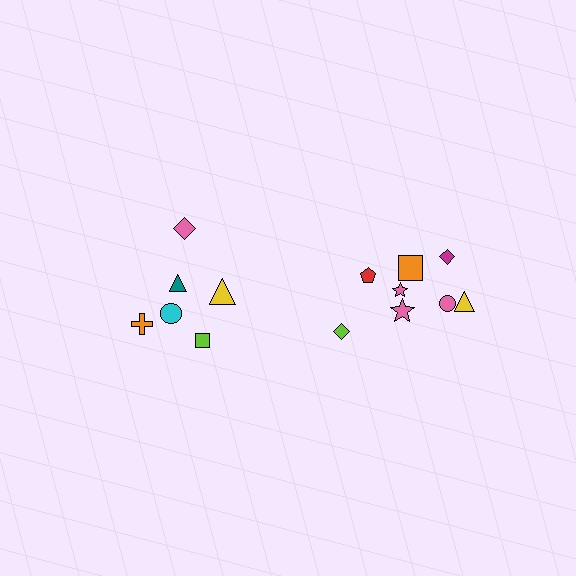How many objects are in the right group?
There are 8 objects.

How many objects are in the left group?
There are 6 objects.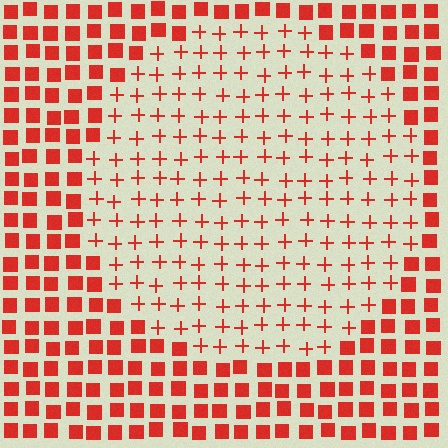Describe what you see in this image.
The image is filled with small red elements arranged in a uniform grid. A circle-shaped region contains plus signs, while the surrounding area contains squares. The boundary is defined purely by the change in element shape.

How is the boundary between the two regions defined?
The boundary is defined by a change in element shape: plus signs inside vs. squares outside. All elements share the same color and spacing.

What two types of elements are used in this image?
The image uses plus signs inside the circle region and squares outside it.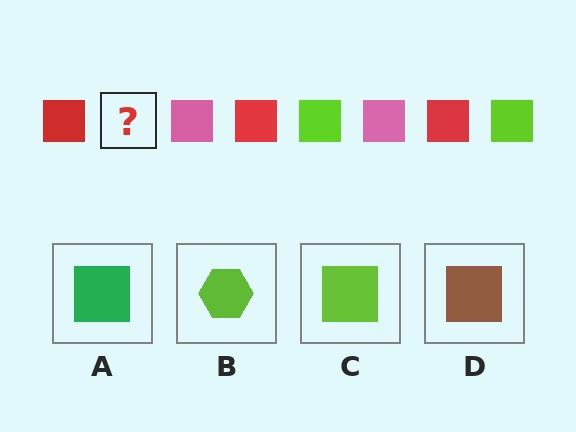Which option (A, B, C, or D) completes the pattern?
C.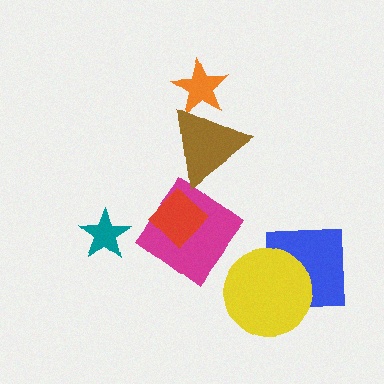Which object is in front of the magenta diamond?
The red diamond is in front of the magenta diamond.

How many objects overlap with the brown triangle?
1 object overlaps with the brown triangle.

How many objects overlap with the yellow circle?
1 object overlaps with the yellow circle.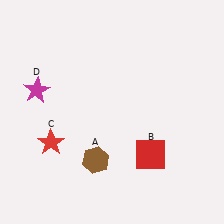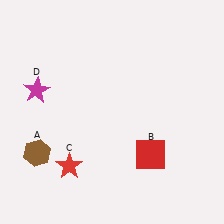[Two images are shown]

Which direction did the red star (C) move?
The red star (C) moved down.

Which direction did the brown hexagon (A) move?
The brown hexagon (A) moved left.